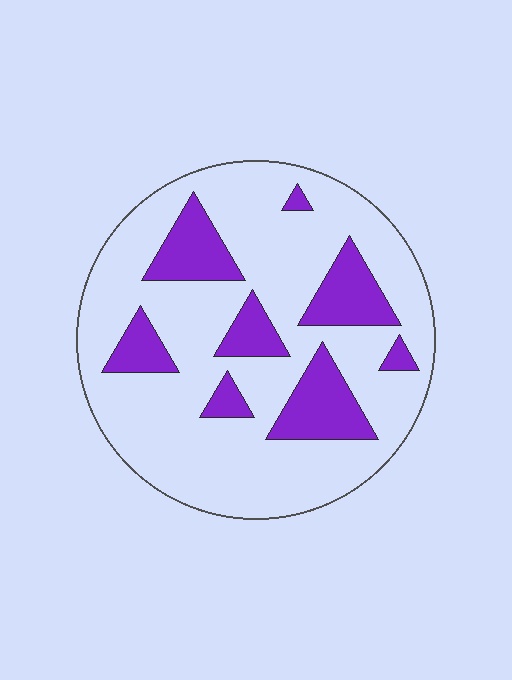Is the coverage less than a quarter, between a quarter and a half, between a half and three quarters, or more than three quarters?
Less than a quarter.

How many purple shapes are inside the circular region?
8.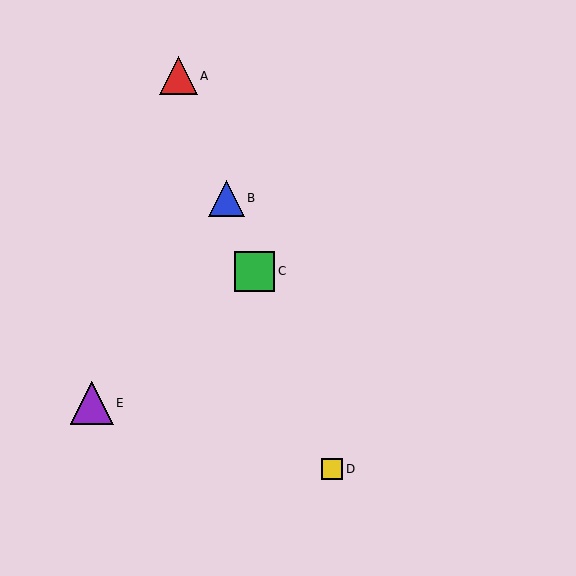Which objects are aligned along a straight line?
Objects A, B, C, D are aligned along a straight line.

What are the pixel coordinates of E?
Object E is at (92, 403).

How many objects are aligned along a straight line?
4 objects (A, B, C, D) are aligned along a straight line.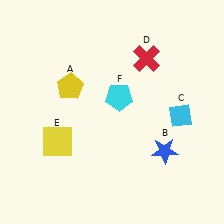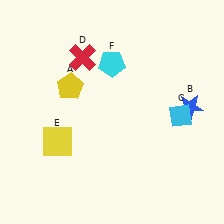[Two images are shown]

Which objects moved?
The objects that moved are: the blue star (B), the red cross (D), the cyan pentagon (F).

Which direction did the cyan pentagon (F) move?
The cyan pentagon (F) moved up.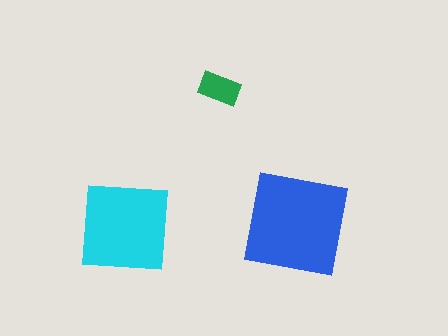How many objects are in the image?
There are 3 objects in the image.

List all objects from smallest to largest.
The green rectangle, the cyan square, the blue square.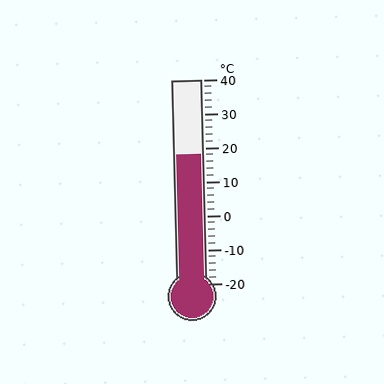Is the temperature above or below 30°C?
The temperature is below 30°C.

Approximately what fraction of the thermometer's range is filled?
The thermometer is filled to approximately 65% of its range.